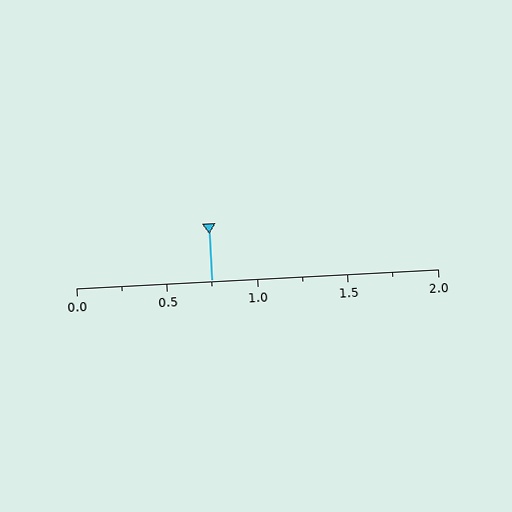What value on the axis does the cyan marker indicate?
The marker indicates approximately 0.75.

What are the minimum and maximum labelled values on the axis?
The axis runs from 0.0 to 2.0.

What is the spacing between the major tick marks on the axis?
The major ticks are spaced 0.5 apart.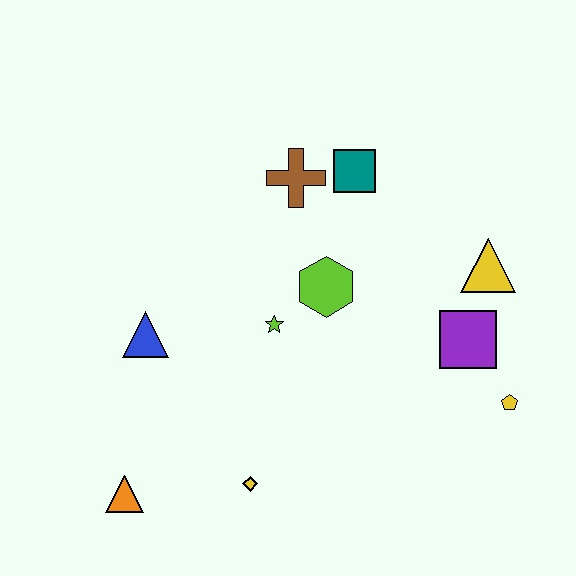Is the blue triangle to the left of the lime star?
Yes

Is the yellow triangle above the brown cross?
No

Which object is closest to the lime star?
The lime hexagon is closest to the lime star.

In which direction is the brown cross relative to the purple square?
The brown cross is to the left of the purple square.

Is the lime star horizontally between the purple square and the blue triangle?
Yes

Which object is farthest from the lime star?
The yellow pentagon is farthest from the lime star.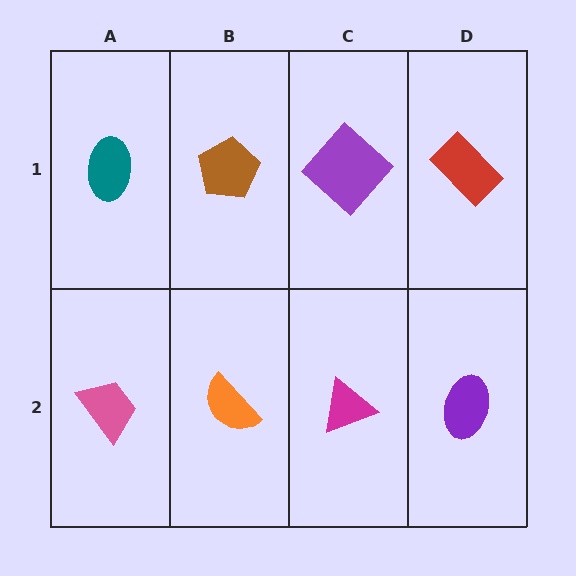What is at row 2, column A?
A pink trapezoid.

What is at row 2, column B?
An orange semicircle.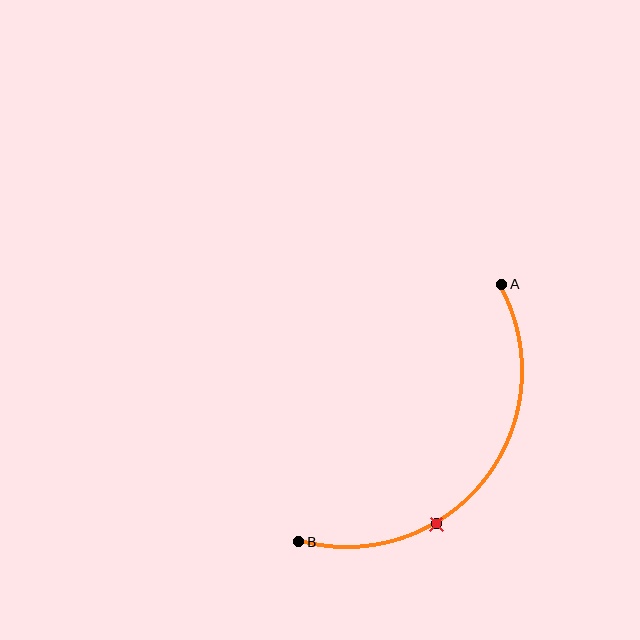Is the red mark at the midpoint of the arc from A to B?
No. The red mark lies on the arc but is closer to endpoint B. The arc midpoint would be at the point on the curve equidistant along the arc from both A and B.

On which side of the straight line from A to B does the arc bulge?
The arc bulges below and to the right of the straight line connecting A and B.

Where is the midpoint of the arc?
The arc midpoint is the point on the curve farthest from the straight line joining A and B. It sits below and to the right of that line.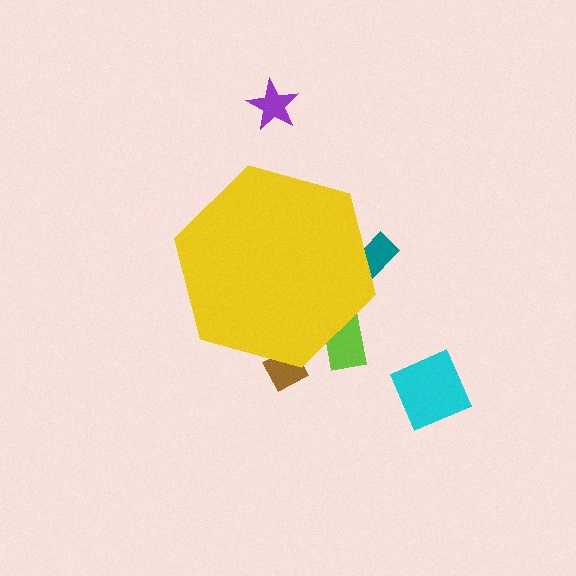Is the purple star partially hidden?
No, the purple star is fully visible.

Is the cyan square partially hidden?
No, the cyan square is fully visible.